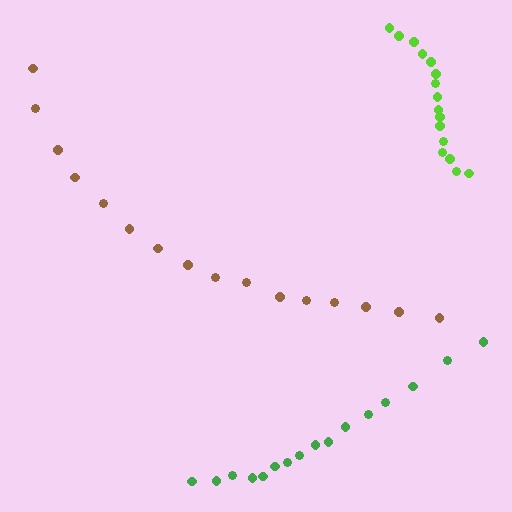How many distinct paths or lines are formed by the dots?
There are 3 distinct paths.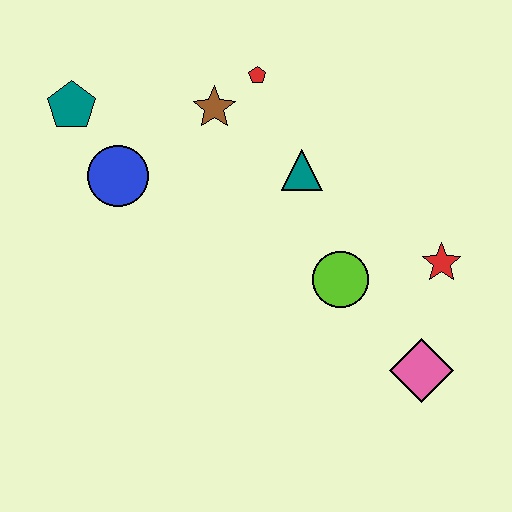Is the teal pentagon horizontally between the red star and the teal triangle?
No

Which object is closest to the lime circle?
The red star is closest to the lime circle.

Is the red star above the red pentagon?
No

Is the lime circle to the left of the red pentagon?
No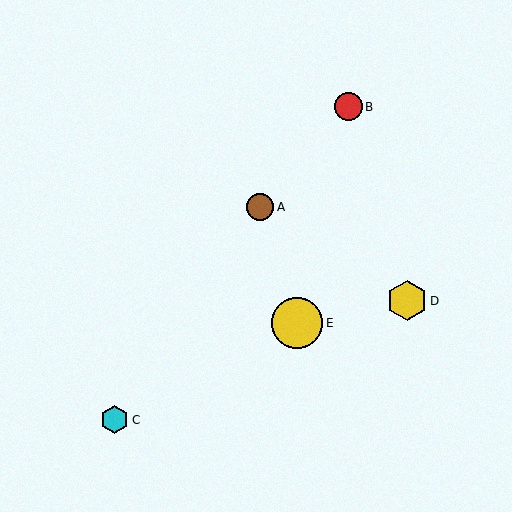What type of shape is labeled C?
Shape C is a cyan hexagon.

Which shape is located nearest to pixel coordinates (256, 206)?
The brown circle (labeled A) at (260, 207) is nearest to that location.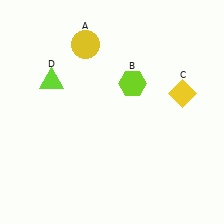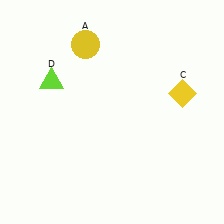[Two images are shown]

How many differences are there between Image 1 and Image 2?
There is 1 difference between the two images.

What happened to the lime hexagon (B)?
The lime hexagon (B) was removed in Image 2. It was in the top-right area of Image 1.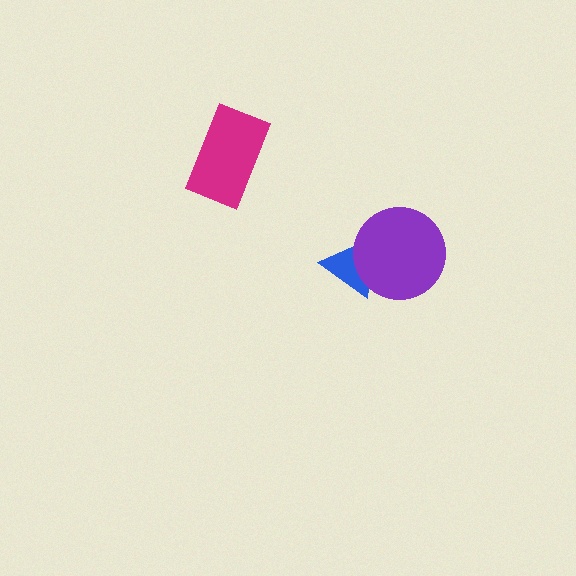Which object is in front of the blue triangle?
The purple circle is in front of the blue triangle.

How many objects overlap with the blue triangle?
1 object overlaps with the blue triangle.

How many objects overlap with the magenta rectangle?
0 objects overlap with the magenta rectangle.